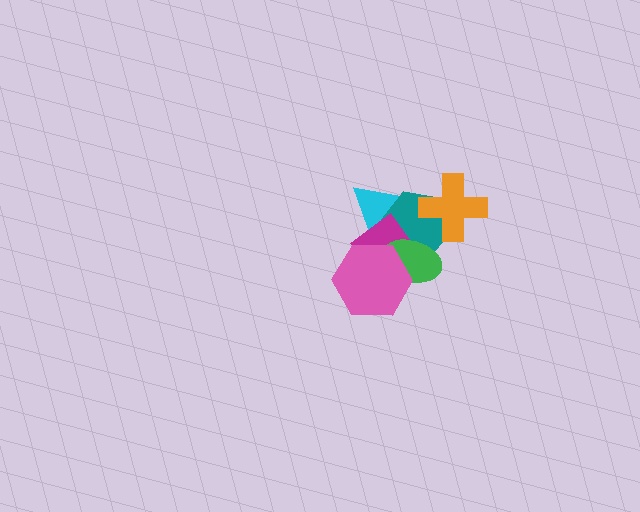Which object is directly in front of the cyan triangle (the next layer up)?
The teal hexagon is directly in front of the cyan triangle.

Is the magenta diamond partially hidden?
Yes, it is partially covered by another shape.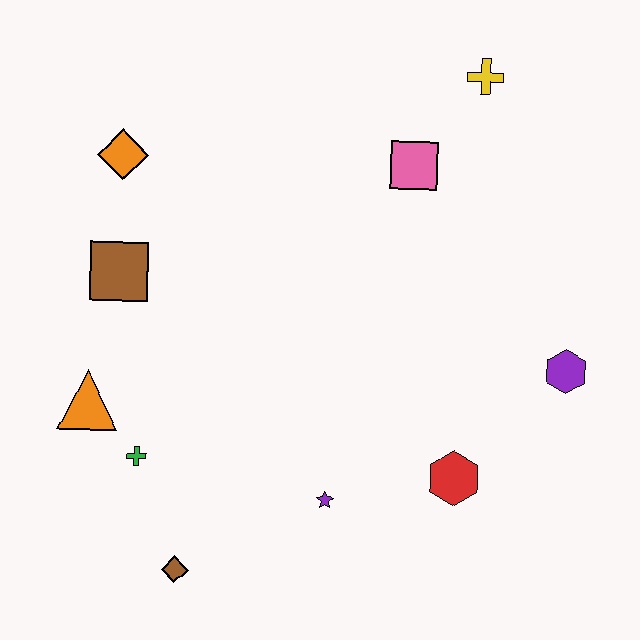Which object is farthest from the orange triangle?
The yellow cross is farthest from the orange triangle.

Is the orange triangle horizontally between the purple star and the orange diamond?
No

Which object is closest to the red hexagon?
The purple star is closest to the red hexagon.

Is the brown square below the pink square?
Yes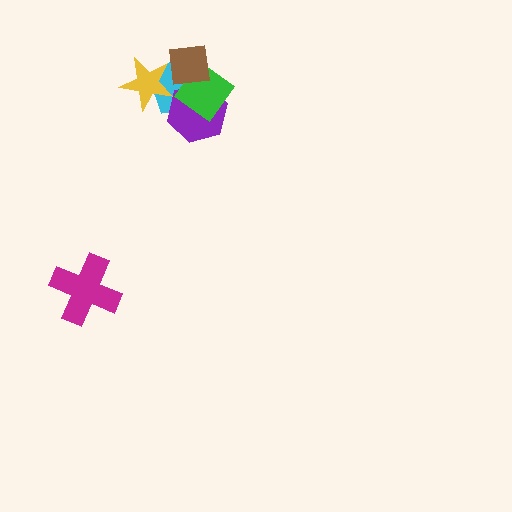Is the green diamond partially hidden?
Yes, it is partially covered by another shape.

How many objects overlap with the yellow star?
2 objects overlap with the yellow star.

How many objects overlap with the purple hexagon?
3 objects overlap with the purple hexagon.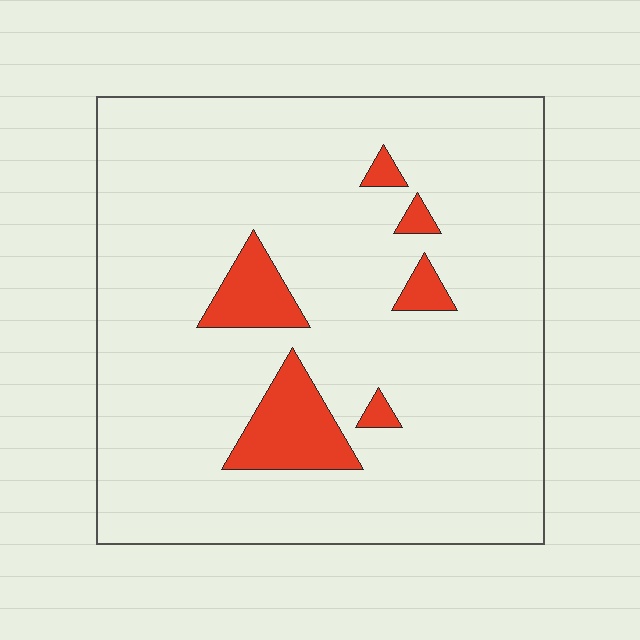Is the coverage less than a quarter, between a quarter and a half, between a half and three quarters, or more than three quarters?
Less than a quarter.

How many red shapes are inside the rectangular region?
6.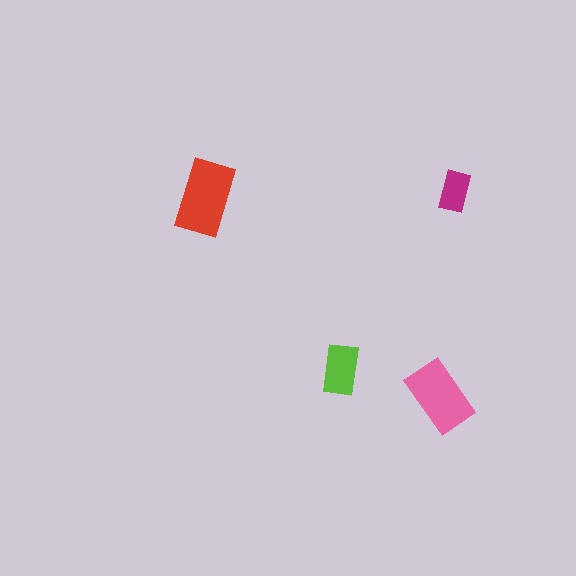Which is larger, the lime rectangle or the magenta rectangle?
The lime one.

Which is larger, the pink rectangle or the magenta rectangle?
The pink one.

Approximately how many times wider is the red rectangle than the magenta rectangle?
About 2 times wider.